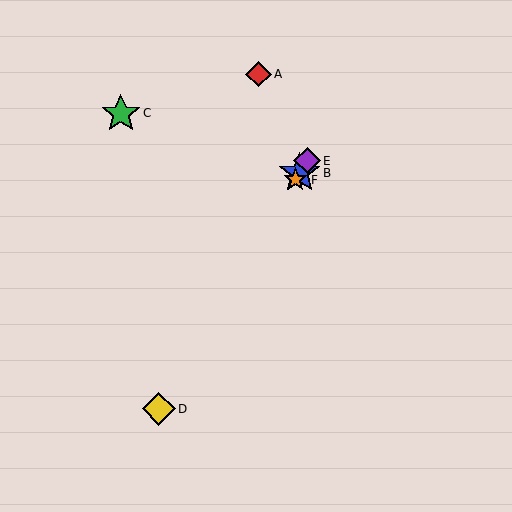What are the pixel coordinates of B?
Object B is at (300, 173).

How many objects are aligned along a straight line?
4 objects (B, D, E, F) are aligned along a straight line.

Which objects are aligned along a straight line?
Objects B, D, E, F are aligned along a straight line.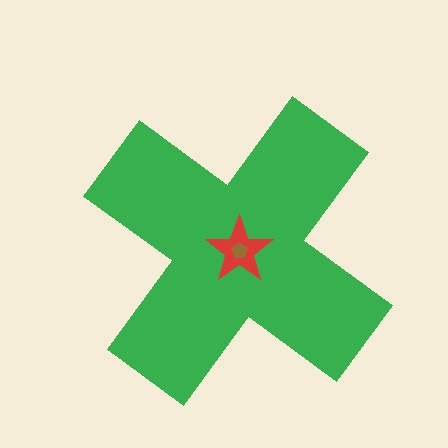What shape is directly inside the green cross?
The red star.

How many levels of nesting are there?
3.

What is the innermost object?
The brown pentagon.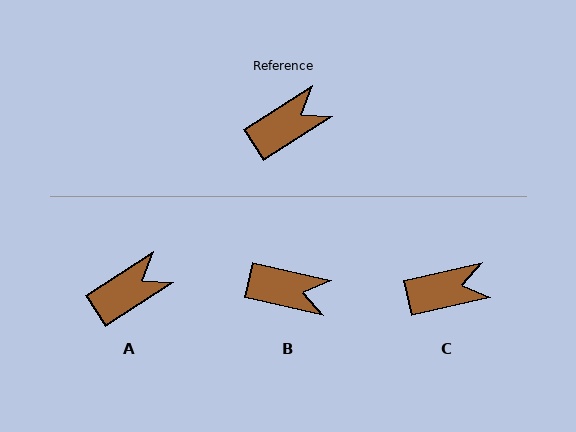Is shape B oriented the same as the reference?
No, it is off by about 46 degrees.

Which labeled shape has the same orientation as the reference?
A.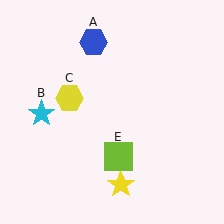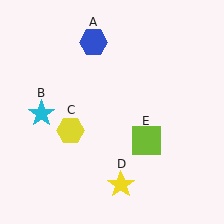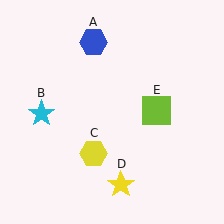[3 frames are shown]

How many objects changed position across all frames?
2 objects changed position: yellow hexagon (object C), lime square (object E).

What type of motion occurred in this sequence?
The yellow hexagon (object C), lime square (object E) rotated counterclockwise around the center of the scene.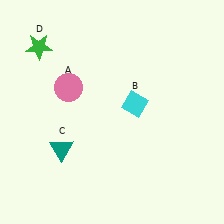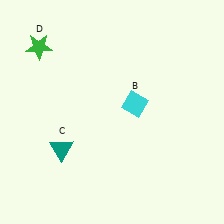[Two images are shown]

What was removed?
The pink circle (A) was removed in Image 2.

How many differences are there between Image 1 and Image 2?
There is 1 difference between the two images.